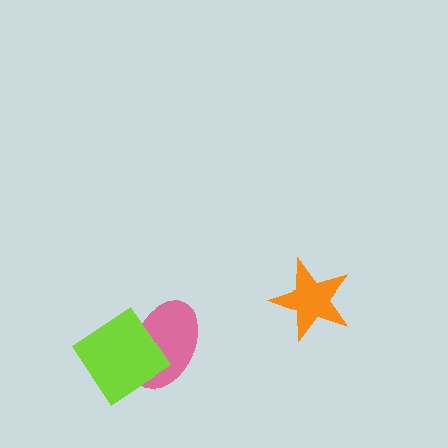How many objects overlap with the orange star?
0 objects overlap with the orange star.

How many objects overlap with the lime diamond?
1 object overlaps with the lime diamond.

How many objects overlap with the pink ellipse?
1 object overlaps with the pink ellipse.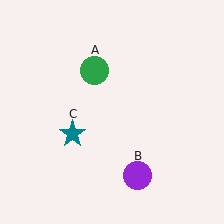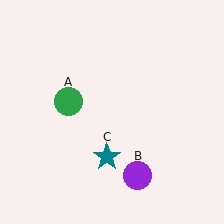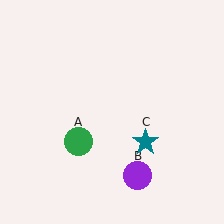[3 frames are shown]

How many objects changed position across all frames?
2 objects changed position: green circle (object A), teal star (object C).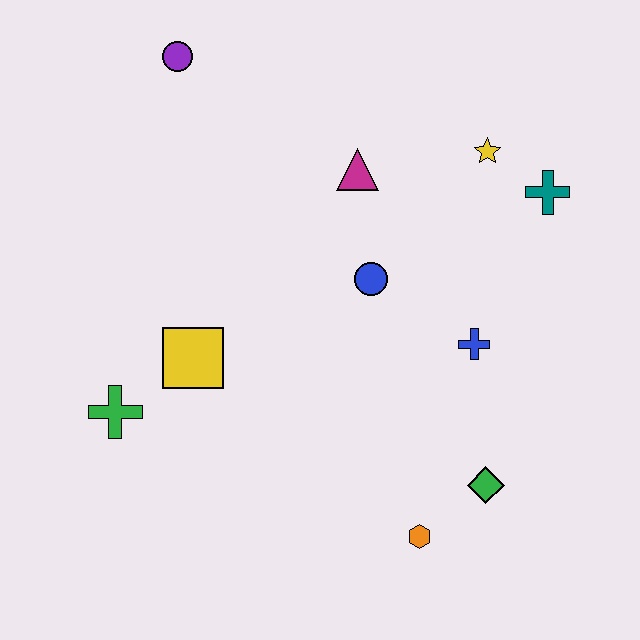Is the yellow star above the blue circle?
Yes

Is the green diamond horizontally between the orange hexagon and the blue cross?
No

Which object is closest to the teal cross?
The yellow star is closest to the teal cross.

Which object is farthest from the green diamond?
The purple circle is farthest from the green diamond.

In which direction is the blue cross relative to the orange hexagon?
The blue cross is above the orange hexagon.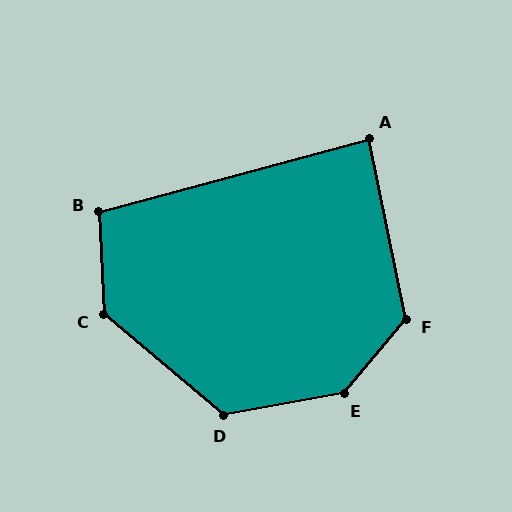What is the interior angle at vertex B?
Approximately 102 degrees (obtuse).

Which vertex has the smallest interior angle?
A, at approximately 86 degrees.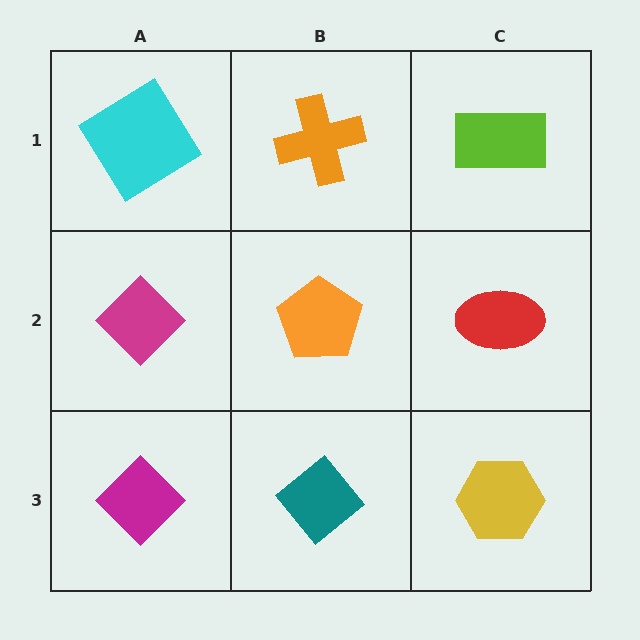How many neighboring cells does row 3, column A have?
2.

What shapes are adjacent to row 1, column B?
An orange pentagon (row 2, column B), a cyan diamond (row 1, column A), a lime rectangle (row 1, column C).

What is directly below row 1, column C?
A red ellipse.